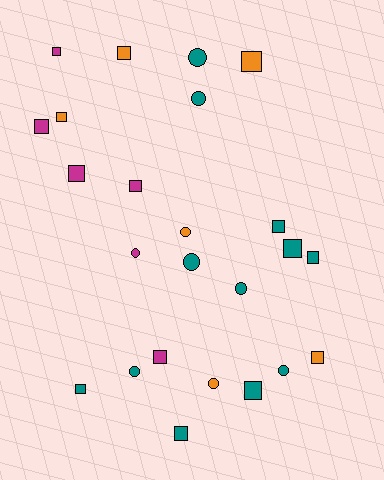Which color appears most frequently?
Teal, with 12 objects.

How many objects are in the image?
There are 24 objects.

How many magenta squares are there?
There are 5 magenta squares.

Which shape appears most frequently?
Square, with 15 objects.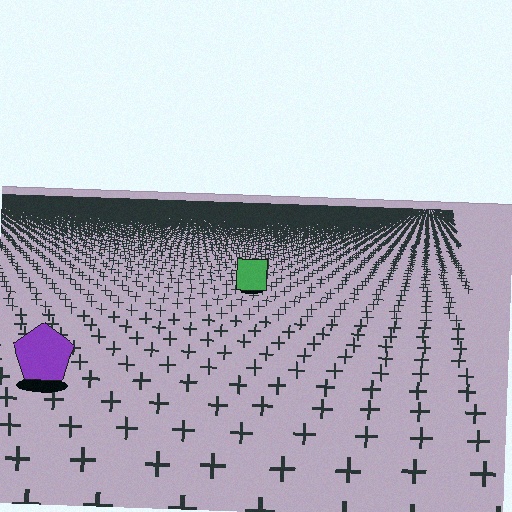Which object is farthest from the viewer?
The green square is farthest from the viewer. It appears smaller and the ground texture around it is denser.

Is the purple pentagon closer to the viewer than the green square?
Yes. The purple pentagon is closer — you can tell from the texture gradient: the ground texture is coarser near it.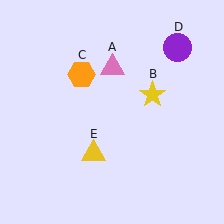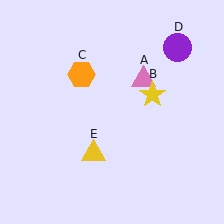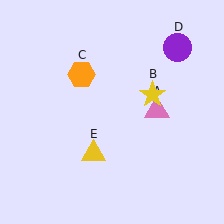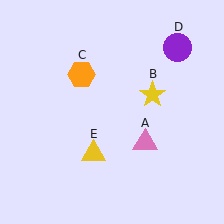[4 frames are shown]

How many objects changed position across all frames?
1 object changed position: pink triangle (object A).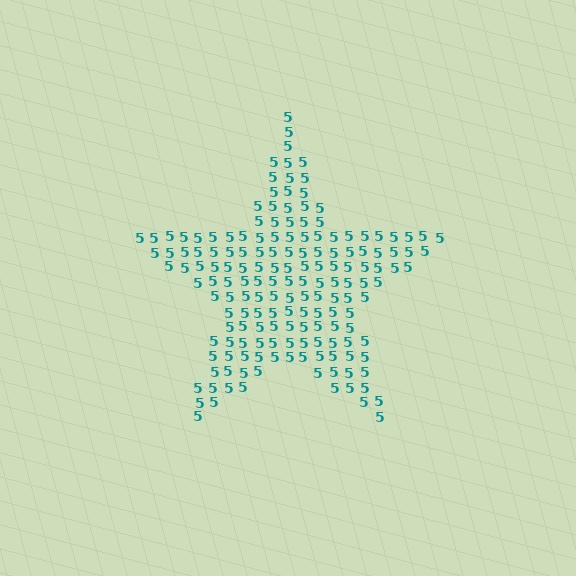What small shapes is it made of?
It is made of small digit 5's.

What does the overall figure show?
The overall figure shows a star.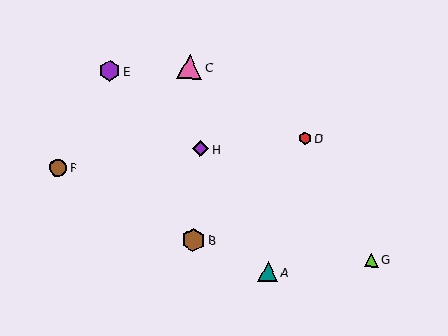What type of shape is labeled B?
Shape B is a brown hexagon.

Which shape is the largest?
The pink triangle (labeled C) is the largest.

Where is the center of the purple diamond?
The center of the purple diamond is at (200, 149).